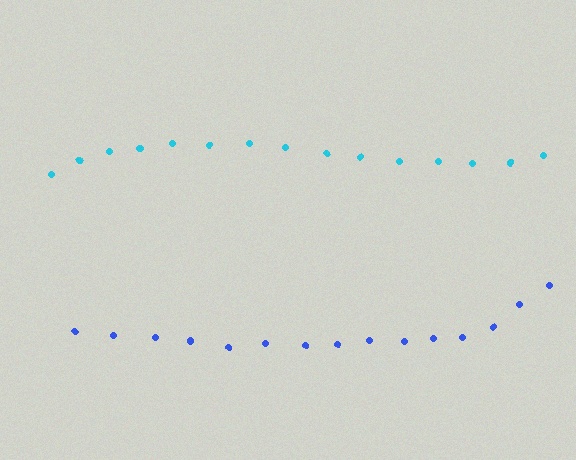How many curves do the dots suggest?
There are 2 distinct paths.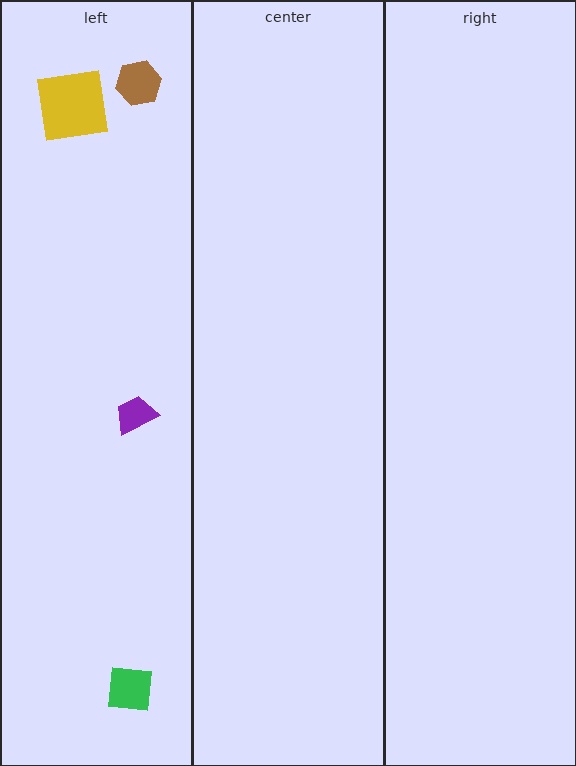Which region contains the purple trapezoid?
The left region.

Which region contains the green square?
The left region.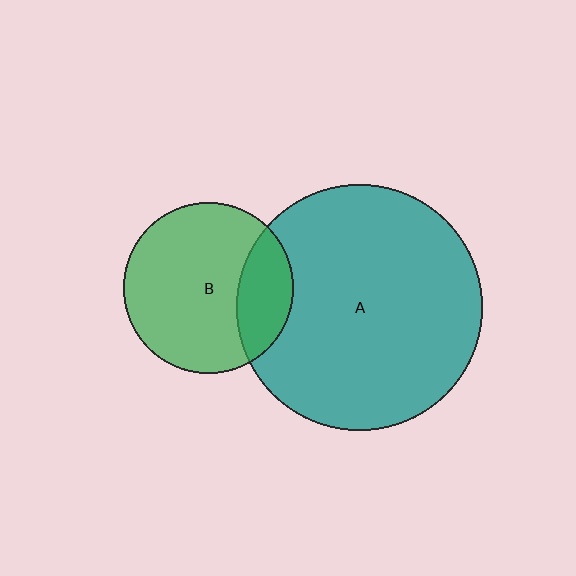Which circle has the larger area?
Circle A (teal).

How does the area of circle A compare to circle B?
Approximately 2.1 times.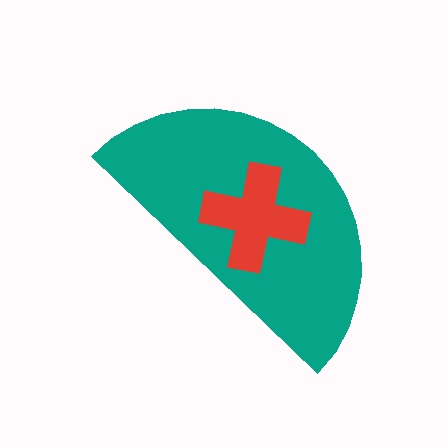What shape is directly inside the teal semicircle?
The red cross.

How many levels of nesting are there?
2.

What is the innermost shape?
The red cross.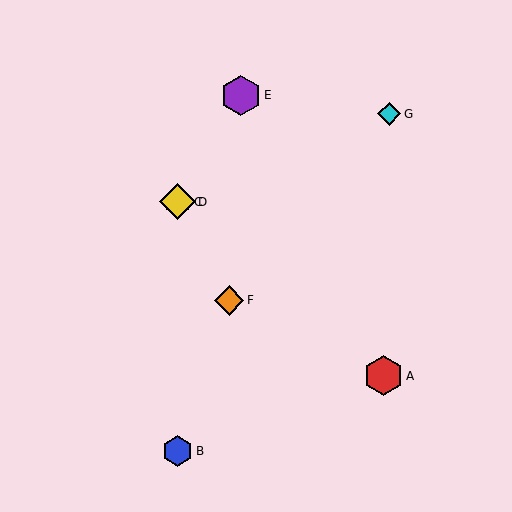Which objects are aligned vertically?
Objects B, C, D are aligned vertically.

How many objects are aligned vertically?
3 objects (B, C, D) are aligned vertically.